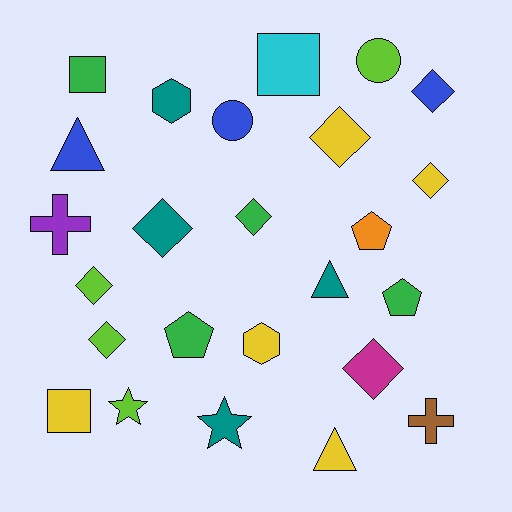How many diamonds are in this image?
There are 8 diamonds.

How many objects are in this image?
There are 25 objects.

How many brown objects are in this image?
There is 1 brown object.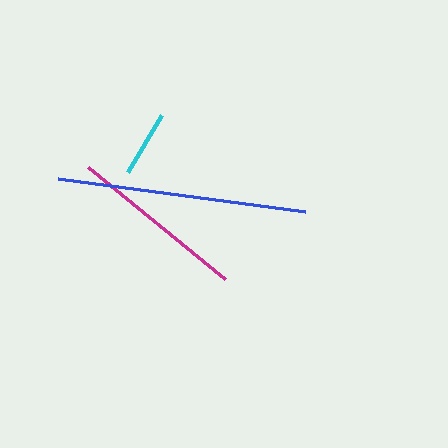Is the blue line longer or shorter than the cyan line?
The blue line is longer than the cyan line.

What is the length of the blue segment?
The blue segment is approximately 249 pixels long.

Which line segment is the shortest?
The cyan line is the shortest at approximately 67 pixels.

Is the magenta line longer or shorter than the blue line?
The blue line is longer than the magenta line.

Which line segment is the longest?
The blue line is the longest at approximately 249 pixels.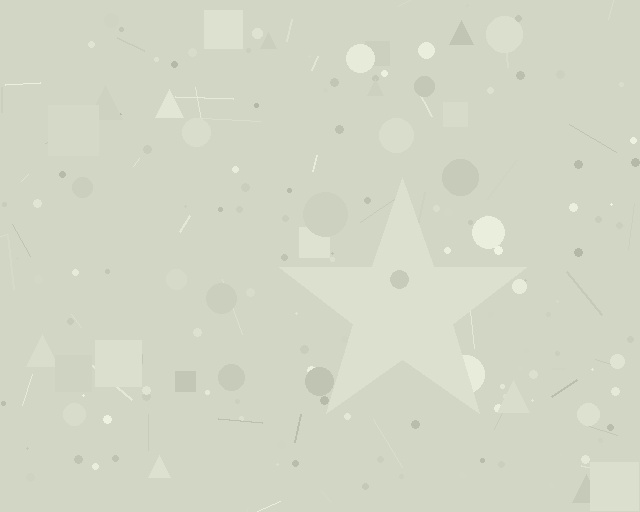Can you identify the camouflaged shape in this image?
The camouflaged shape is a star.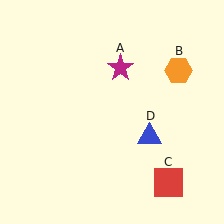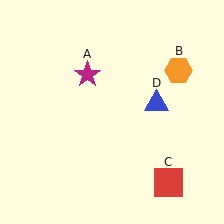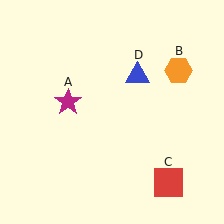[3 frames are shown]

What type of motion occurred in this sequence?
The magenta star (object A), blue triangle (object D) rotated counterclockwise around the center of the scene.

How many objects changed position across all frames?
2 objects changed position: magenta star (object A), blue triangle (object D).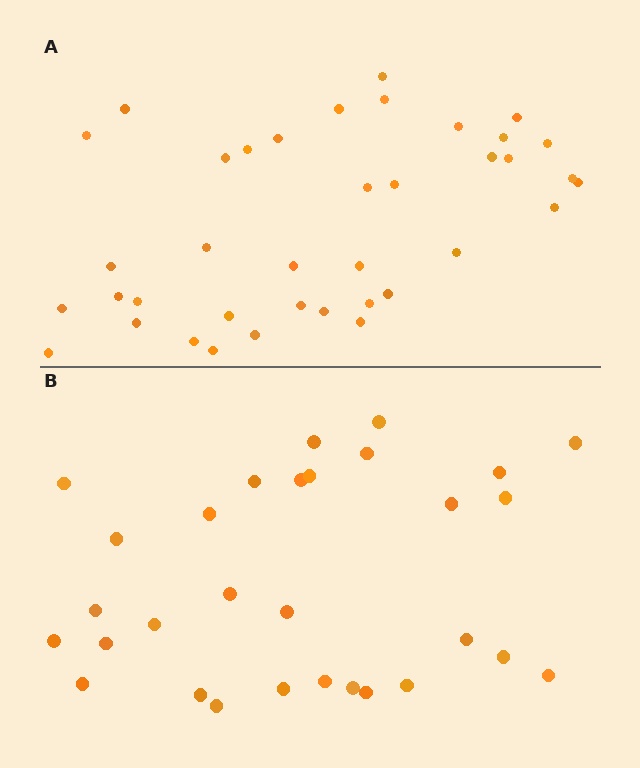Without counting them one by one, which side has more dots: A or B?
Region A (the top region) has more dots.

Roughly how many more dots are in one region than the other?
Region A has roughly 8 or so more dots than region B.